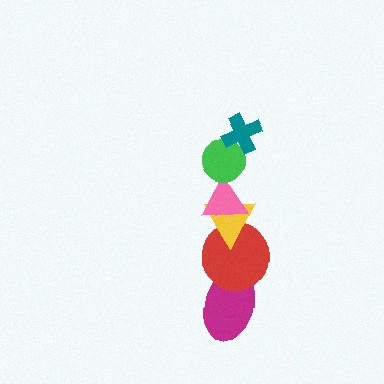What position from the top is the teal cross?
The teal cross is 1st from the top.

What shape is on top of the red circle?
The yellow triangle is on top of the red circle.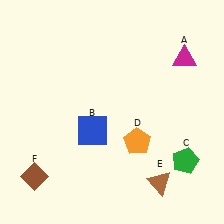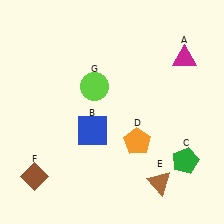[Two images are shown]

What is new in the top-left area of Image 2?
A lime circle (G) was added in the top-left area of Image 2.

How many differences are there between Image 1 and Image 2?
There is 1 difference between the two images.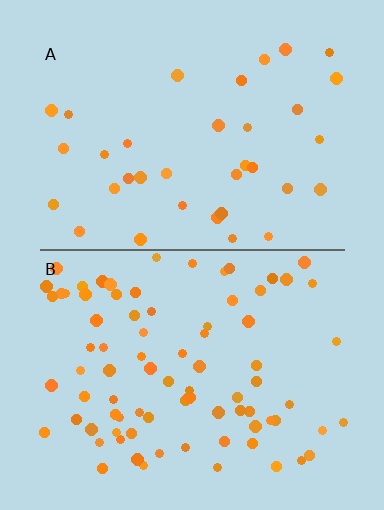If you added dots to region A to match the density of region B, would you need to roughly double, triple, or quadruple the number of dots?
Approximately double.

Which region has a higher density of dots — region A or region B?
B (the bottom).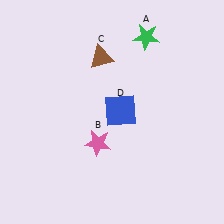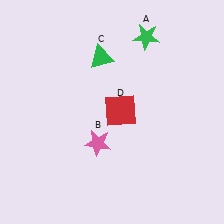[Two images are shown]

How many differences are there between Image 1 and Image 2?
There are 2 differences between the two images.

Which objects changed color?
C changed from brown to green. D changed from blue to red.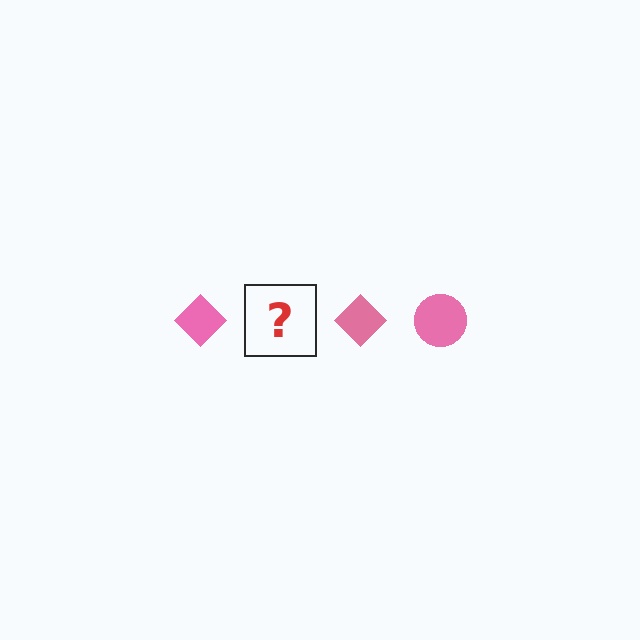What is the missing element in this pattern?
The missing element is a pink circle.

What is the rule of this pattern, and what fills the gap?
The rule is that the pattern cycles through diamond, circle shapes in pink. The gap should be filled with a pink circle.